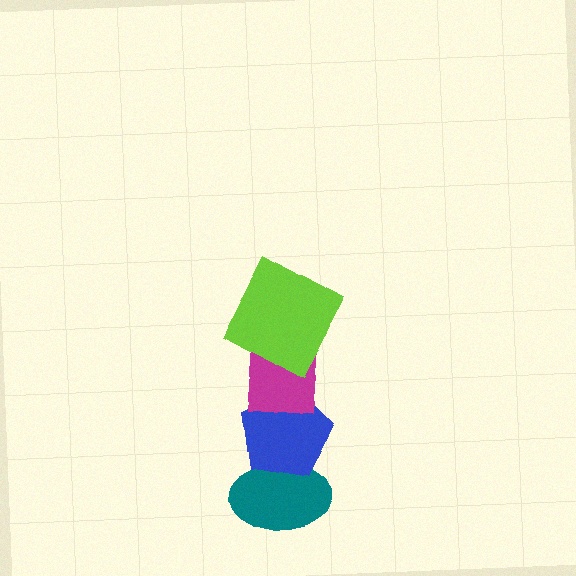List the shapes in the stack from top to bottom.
From top to bottom: the lime square, the magenta square, the blue pentagon, the teal ellipse.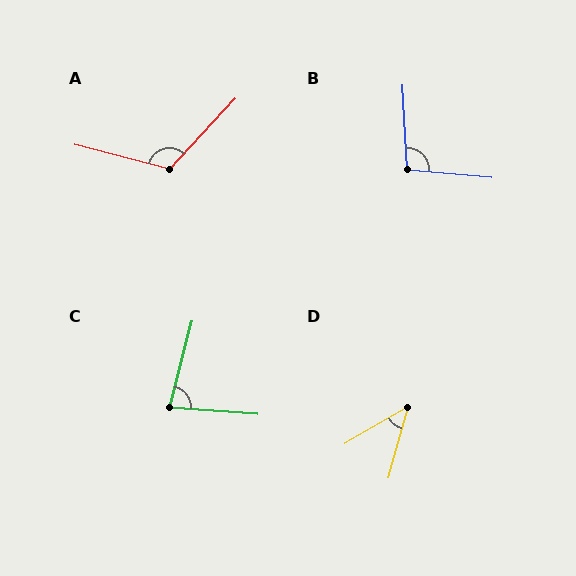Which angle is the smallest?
D, at approximately 44 degrees.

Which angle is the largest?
A, at approximately 119 degrees.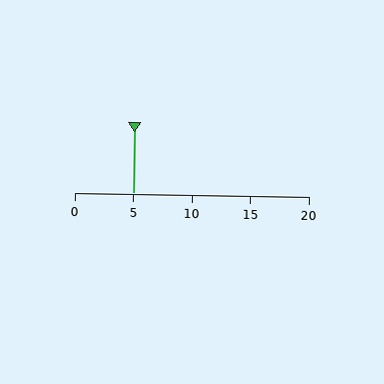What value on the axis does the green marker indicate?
The marker indicates approximately 5.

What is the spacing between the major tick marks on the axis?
The major ticks are spaced 5 apart.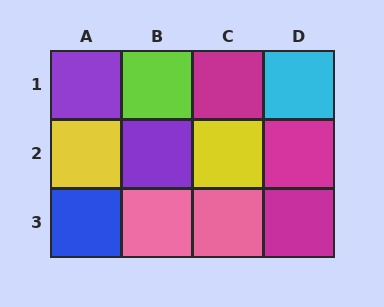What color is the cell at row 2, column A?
Yellow.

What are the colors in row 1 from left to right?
Purple, lime, magenta, cyan.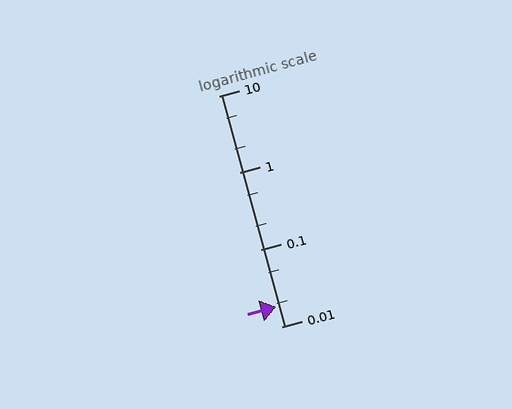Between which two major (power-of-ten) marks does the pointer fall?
The pointer is between 0.01 and 0.1.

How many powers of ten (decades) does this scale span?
The scale spans 3 decades, from 0.01 to 10.